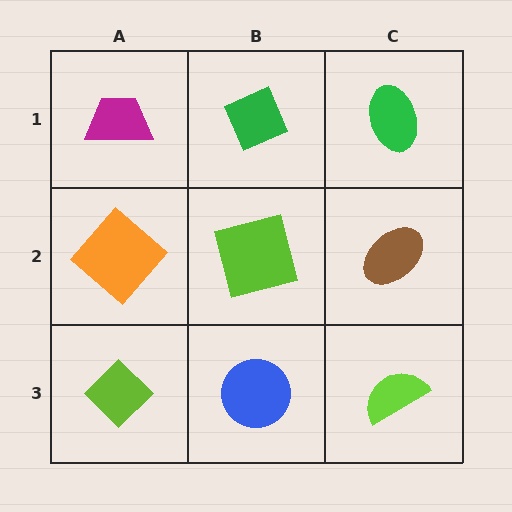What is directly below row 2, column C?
A lime semicircle.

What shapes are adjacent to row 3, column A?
An orange diamond (row 2, column A), a blue circle (row 3, column B).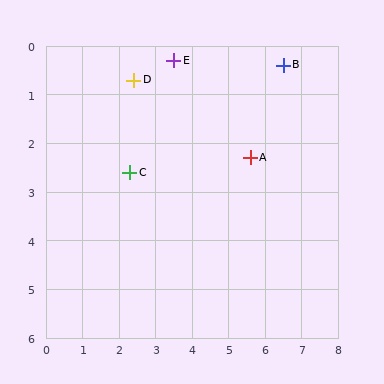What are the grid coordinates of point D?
Point D is at approximately (2.4, 0.7).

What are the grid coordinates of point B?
Point B is at approximately (6.5, 0.4).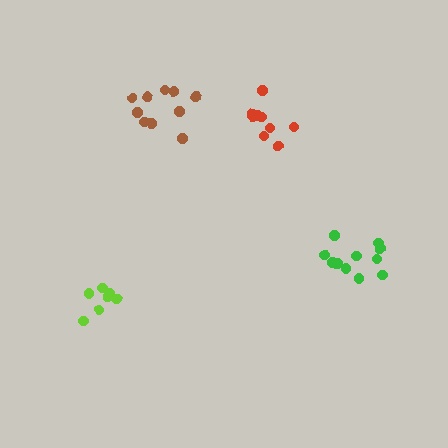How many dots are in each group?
Group 1: 12 dots, Group 2: 9 dots, Group 3: 10 dots, Group 4: 7 dots (38 total).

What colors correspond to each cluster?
The clusters are colored: green, red, brown, lime.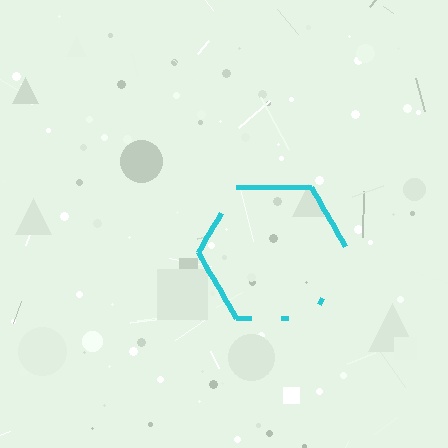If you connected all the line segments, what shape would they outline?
They would outline a hexagon.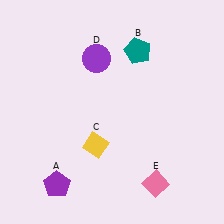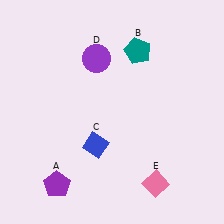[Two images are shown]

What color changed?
The diamond (C) changed from yellow in Image 1 to blue in Image 2.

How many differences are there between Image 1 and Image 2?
There is 1 difference between the two images.